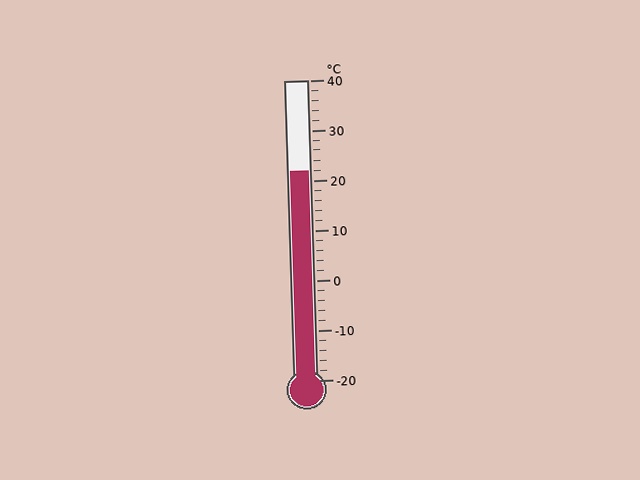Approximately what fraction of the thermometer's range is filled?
The thermometer is filled to approximately 70% of its range.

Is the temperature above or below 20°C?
The temperature is above 20°C.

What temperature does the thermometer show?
The thermometer shows approximately 22°C.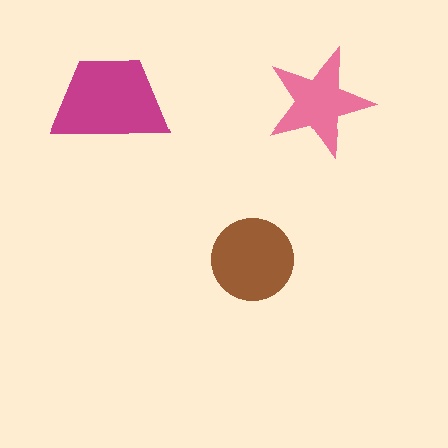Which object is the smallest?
The pink star.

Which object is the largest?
The magenta trapezoid.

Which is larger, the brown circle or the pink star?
The brown circle.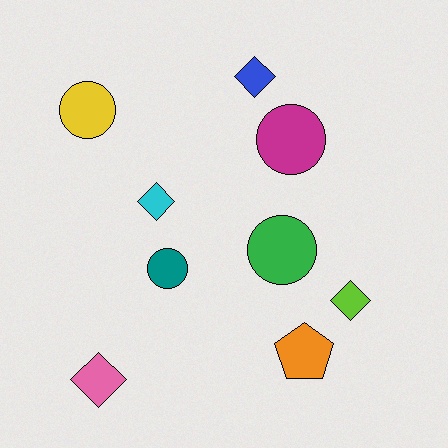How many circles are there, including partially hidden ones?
There are 4 circles.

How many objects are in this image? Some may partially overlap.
There are 9 objects.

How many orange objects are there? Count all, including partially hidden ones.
There is 1 orange object.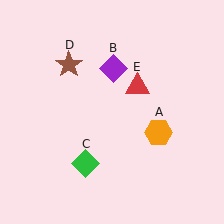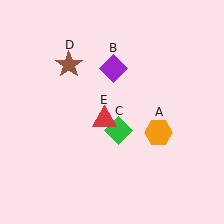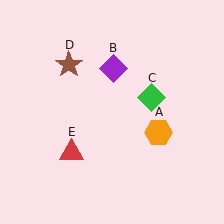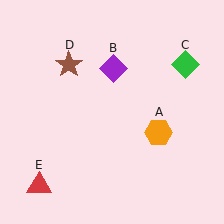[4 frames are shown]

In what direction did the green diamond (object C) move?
The green diamond (object C) moved up and to the right.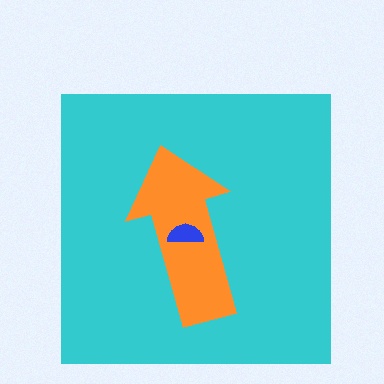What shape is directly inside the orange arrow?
The blue semicircle.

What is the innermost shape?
The blue semicircle.